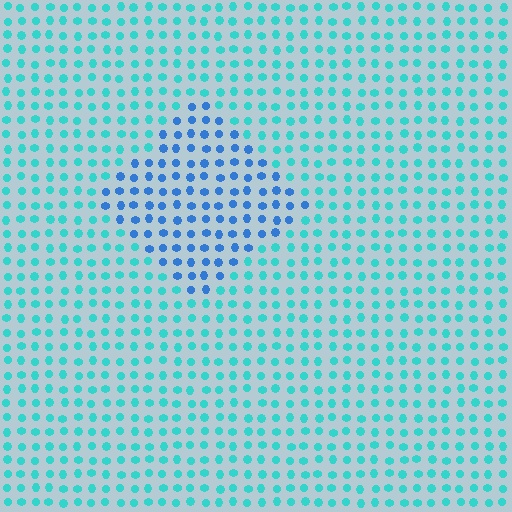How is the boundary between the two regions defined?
The boundary is defined purely by a slight shift in hue (about 37 degrees). Spacing, size, and orientation are identical on both sides.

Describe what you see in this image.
The image is filled with small cyan elements in a uniform arrangement. A diamond-shaped region is visible where the elements are tinted to a slightly different hue, forming a subtle color boundary.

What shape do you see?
I see a diamond.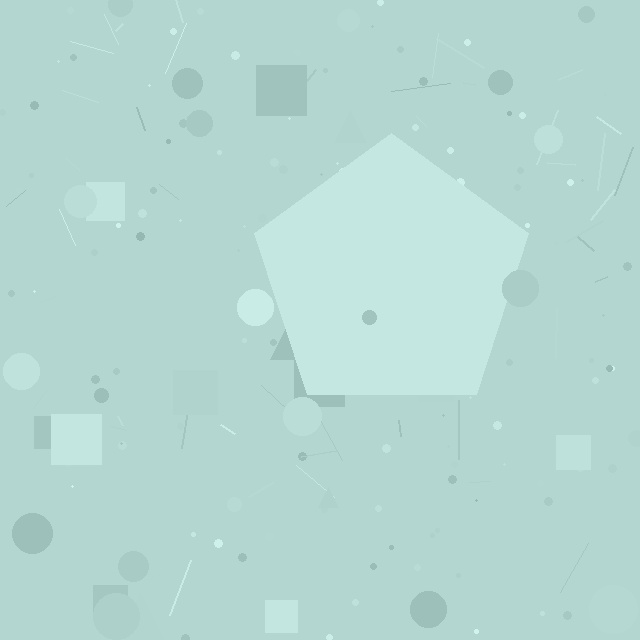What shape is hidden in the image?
A pentagon is hidden in the image.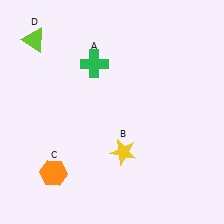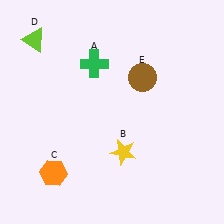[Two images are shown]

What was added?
A brown circle (E) was added in Image 2.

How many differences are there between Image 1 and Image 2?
There is 1 difference between the two images.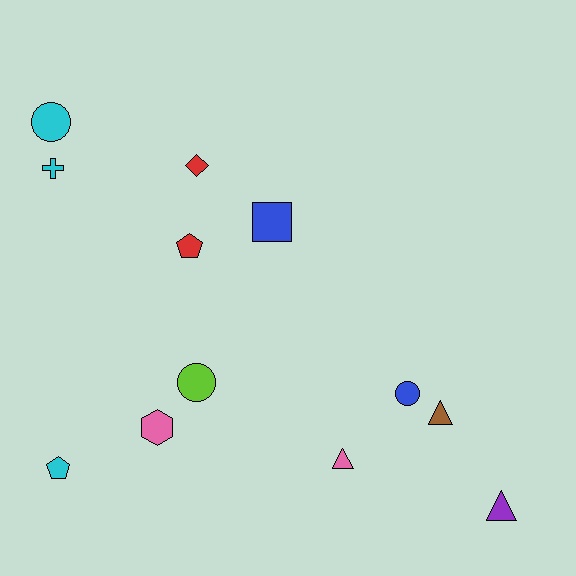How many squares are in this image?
There is 1 square.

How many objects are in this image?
There are 12 objects.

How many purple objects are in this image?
There is 1 purple object.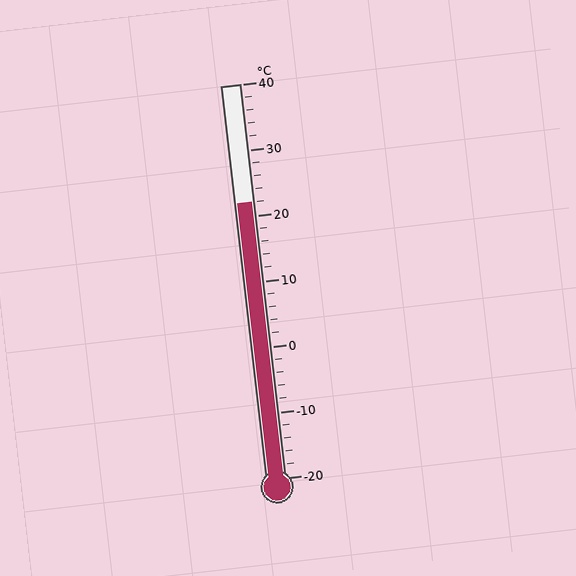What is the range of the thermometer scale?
The thermometer scale ranges from -20°C to 40°C.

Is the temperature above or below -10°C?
The temperature is above -10°C.